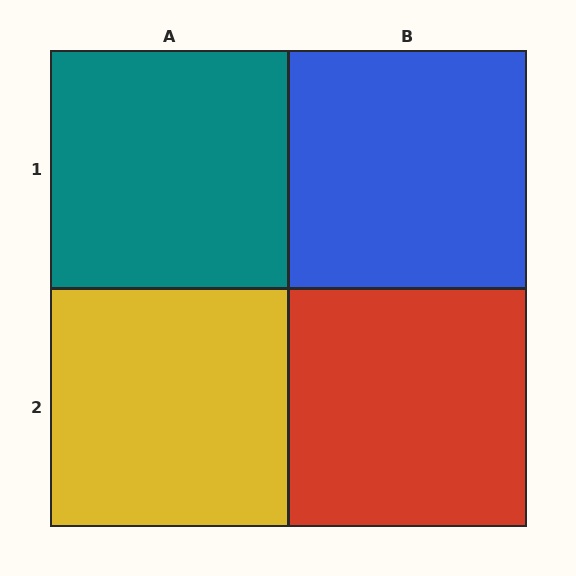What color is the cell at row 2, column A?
Yellow.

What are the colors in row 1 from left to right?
Teal, blue.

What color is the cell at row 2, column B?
Red.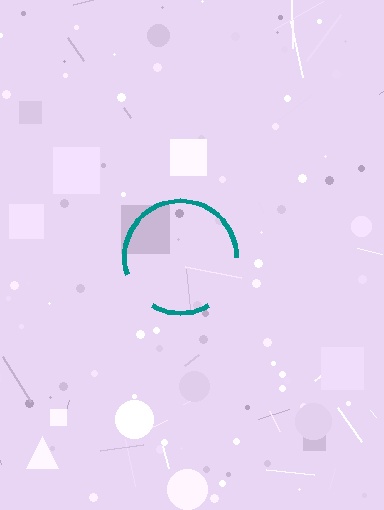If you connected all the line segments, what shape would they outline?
They would outline a circle.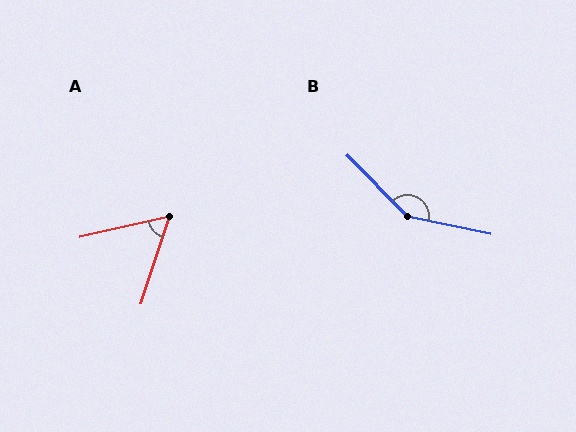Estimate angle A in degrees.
Approximately 59 degrees.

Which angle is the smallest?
A, at approximately 59 degrees.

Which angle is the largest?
B, at approximately 146 degrees.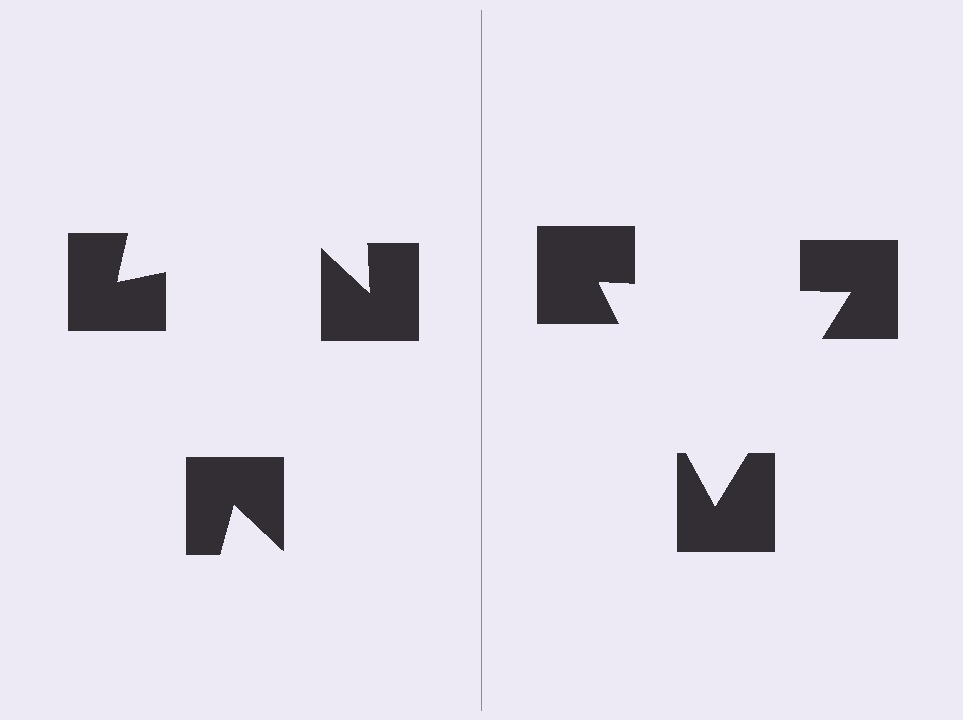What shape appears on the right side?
An illusory triangle.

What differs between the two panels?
The notched squares are positioned identically on both sides; only the wedge orientations differ. On the right they align to a triangle; on the left they are misaligned.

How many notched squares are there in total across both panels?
6 — 3 on each side.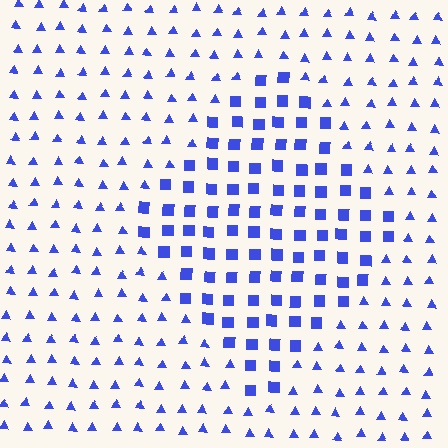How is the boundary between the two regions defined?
The boundary is defined by a change in element shape: squares inside vs. triangles outside. All elements share the same color and spacing.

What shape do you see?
I see a diamond.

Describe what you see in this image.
The image is filled with small blue elements arranged in a uniform grid. A diamond-shaped region contains squares, while the surrounding area contains triangles. The boundary is defined purely by the change in element shape.